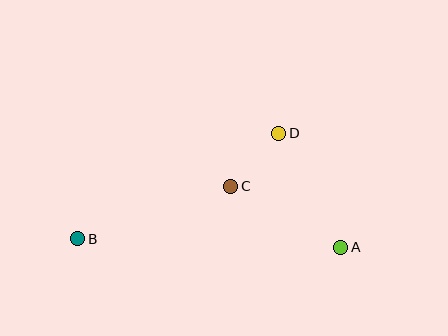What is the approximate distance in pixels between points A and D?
The distance between A and D is approximately 130 pixels.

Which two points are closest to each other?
Points C and D are closest to each other.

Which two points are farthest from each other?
Points A and B are farthest from each other.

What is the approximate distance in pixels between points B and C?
The distance between B and C is approximately 162 pixels.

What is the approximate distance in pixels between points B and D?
The distance between B and D is approximately 227 pixels.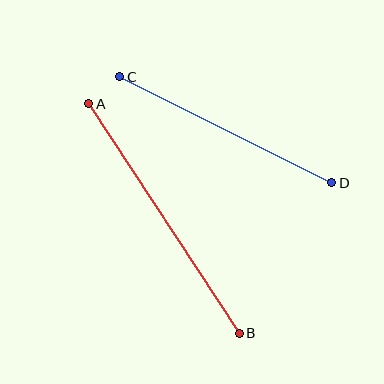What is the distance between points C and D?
The distance is approximately 237 pixels.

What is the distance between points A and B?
The distance is approximately 274 pixels.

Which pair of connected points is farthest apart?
Points A and B are farthest apart.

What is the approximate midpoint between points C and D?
The midpoint is at approximately (226, 130) pixels.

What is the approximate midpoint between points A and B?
The midpoint is at approximately (164, 218) pixels.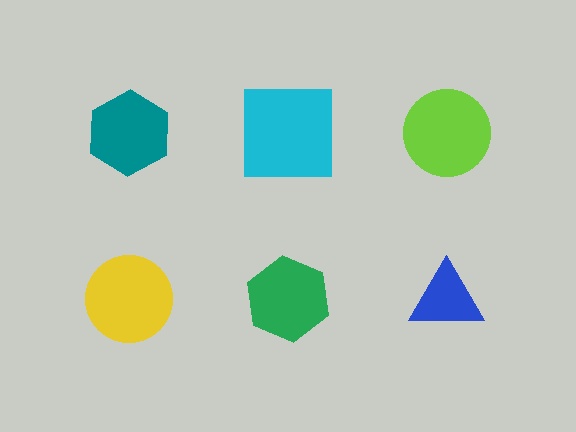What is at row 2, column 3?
A blue triangle.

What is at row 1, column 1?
A teal hexagon.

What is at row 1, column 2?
A cyan square.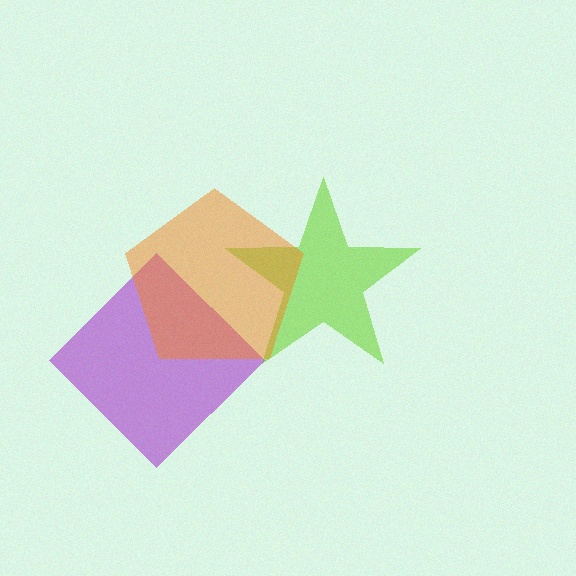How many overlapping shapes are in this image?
There are 3 overlapping shapes in the image.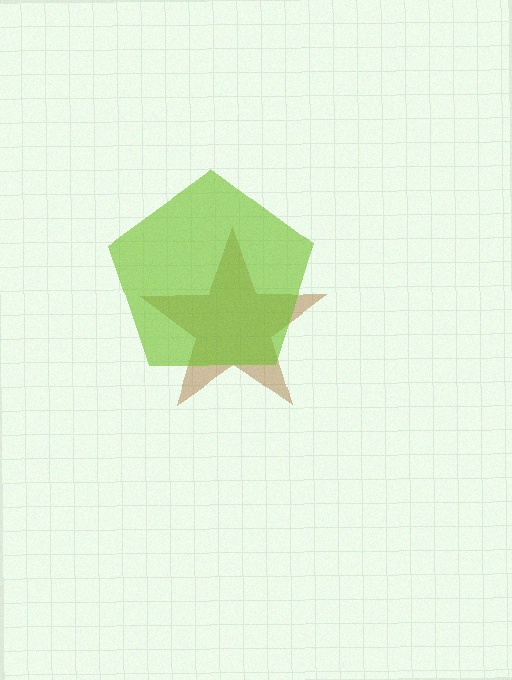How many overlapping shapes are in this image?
There are 2 overlapping shapes in the image.